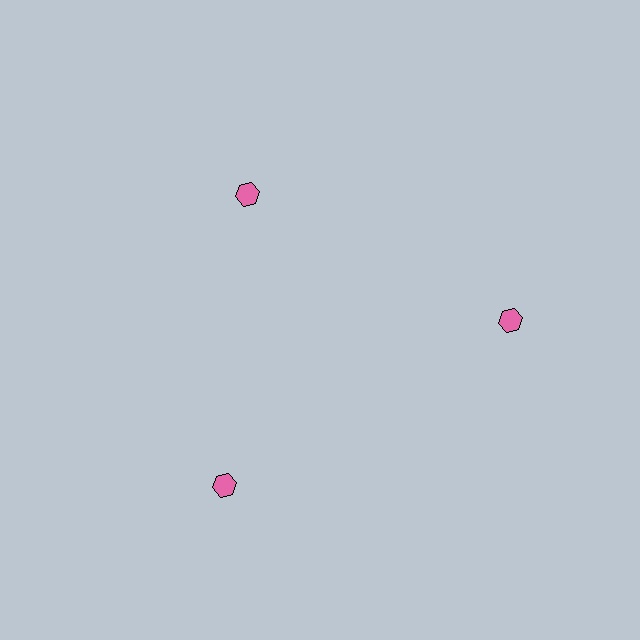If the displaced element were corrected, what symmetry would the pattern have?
It would have 3-fold rotational symmetry — the pattern would map onto itself every 120 degrees.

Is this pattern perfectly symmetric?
No. The 3 pink hexagons are arranged in a ring, but one element near the 11 o'clock position is pulled inward toward the center, breaking the 3-fold rotational symmetry.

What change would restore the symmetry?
The symmetry would be restored by moving it outward, back onto the ring so that all 3 hexagons sit at equal angles and equal distance from the center.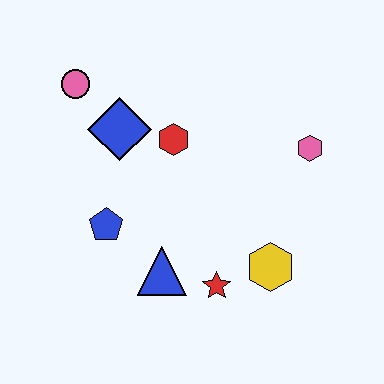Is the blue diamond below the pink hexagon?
No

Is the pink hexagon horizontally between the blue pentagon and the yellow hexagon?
No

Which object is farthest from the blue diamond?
The yellow hexagon is farthest from the blue diamond.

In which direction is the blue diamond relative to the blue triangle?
The blue diamond is above the blue triangle.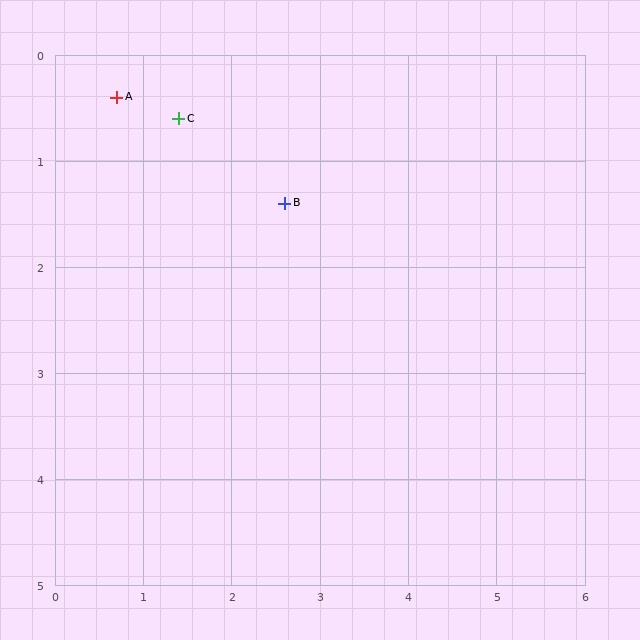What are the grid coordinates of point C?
Point C is at approximately (1.4, 0.6).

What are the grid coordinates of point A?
Point A is at approximately (0.7, 0.4).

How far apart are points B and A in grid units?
Points B and A are about 2.1 grid units apart.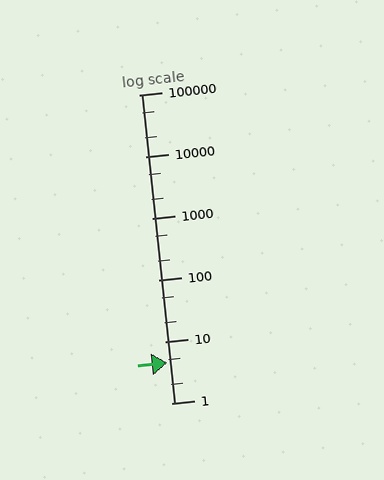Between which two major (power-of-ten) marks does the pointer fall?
The pointer is between 1 and 10.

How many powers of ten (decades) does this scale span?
The scale spans 5 decades, from 1 to 100000.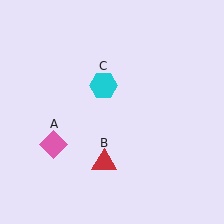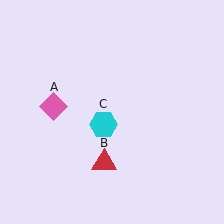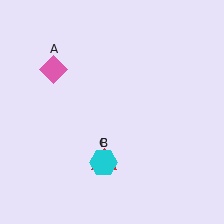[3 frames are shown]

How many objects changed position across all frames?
2 objects changed position: pink diamond (object A), cyan hexagon (object C).